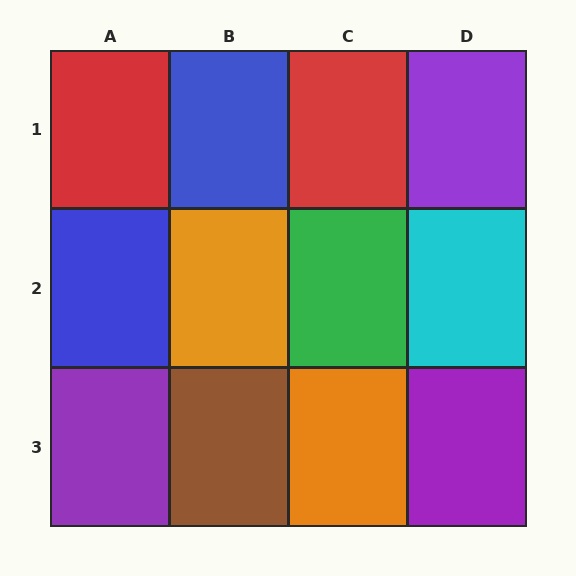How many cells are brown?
1 cell is brown.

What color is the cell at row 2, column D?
Cyan.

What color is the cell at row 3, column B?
Brown.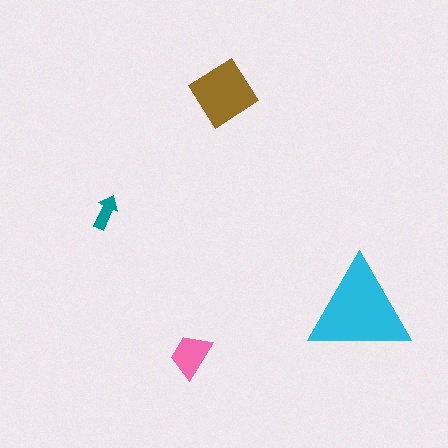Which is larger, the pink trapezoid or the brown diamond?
The brown diamond.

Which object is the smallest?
The teal arrow.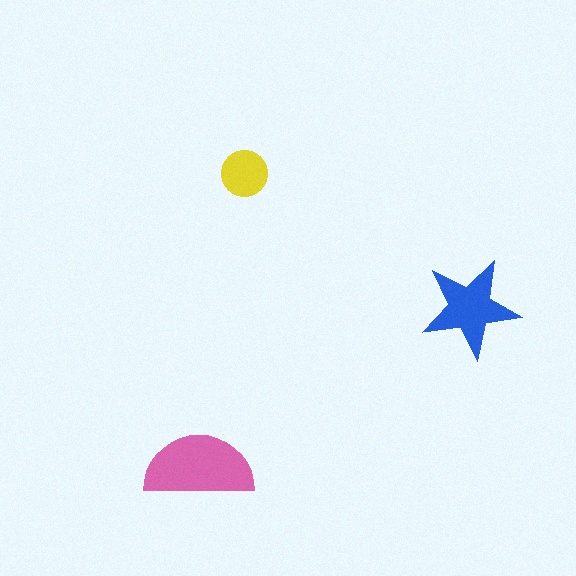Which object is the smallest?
The yellow circle.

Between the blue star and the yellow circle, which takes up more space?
The blue star.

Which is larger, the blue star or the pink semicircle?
The pink semicircle.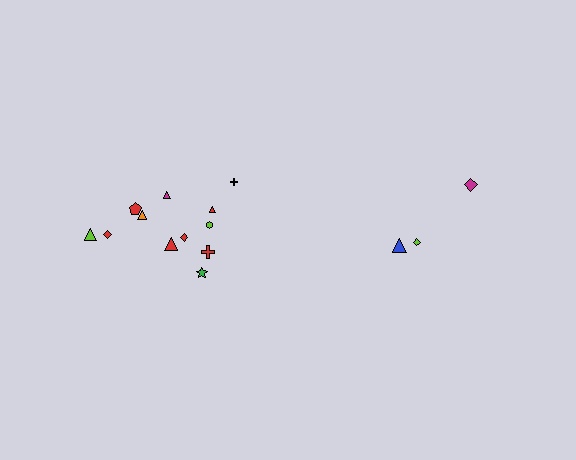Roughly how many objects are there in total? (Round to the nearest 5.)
Roughly 15 objects in total.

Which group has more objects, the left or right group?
The left group.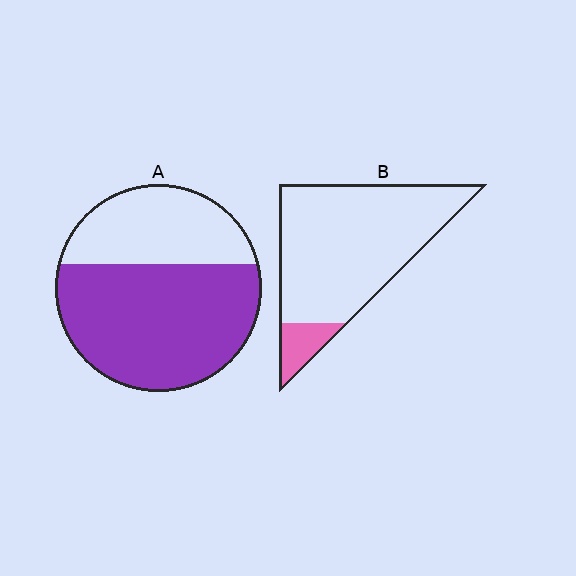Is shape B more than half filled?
No.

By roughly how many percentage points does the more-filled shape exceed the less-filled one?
By roughly 55 percentage points (A over B).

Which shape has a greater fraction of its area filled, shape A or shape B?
Shape A.